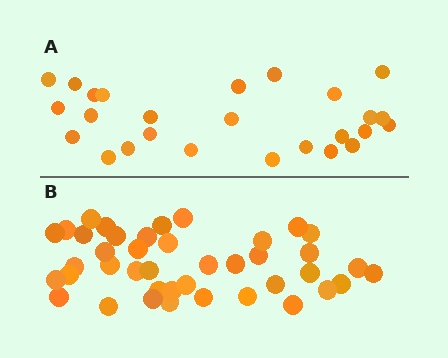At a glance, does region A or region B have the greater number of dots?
Region B (the bottom region) has more dots.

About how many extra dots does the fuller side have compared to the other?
Region B has approximately 15 more dots than region A.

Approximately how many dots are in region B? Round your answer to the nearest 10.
About 40 dots. (The exact count is 41, which rounds to 40.)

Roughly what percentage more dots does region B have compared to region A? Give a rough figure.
About 60% more.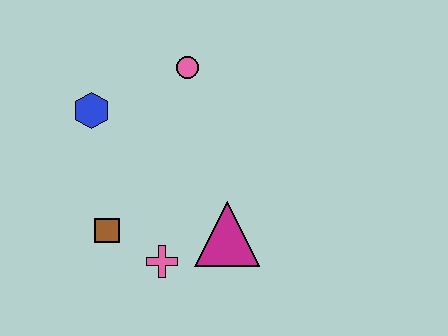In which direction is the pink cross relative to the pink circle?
The pink cross is below the pink circle.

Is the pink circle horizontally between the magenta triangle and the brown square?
Yes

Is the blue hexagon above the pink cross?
Yes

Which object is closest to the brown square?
The pink cross is closest to the brown square.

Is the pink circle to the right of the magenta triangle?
No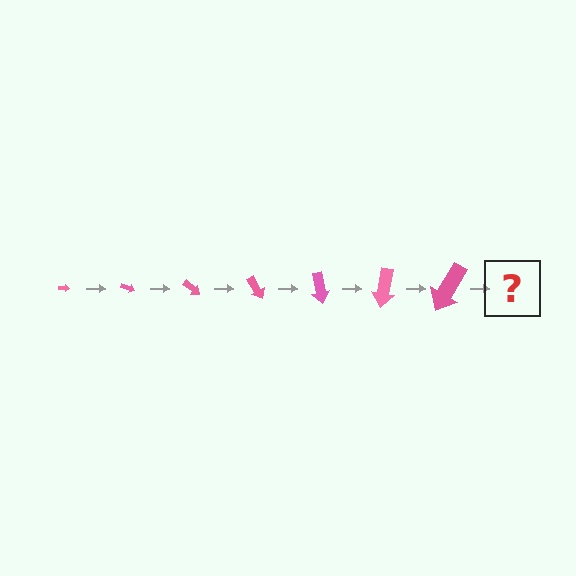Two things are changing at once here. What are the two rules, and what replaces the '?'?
The two rules are that the arrow grows larger each step and it rotates 20 degrees each step. The '?' should be an arrow, larger than the previous one and rotated 140 degrees from the start.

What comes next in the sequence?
The next element should be an arrow, larger than the previous one and rotated 140 degrees from the start.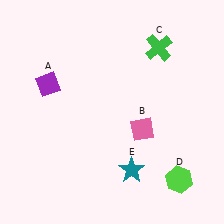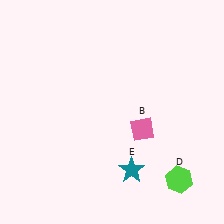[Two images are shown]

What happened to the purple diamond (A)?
The purple diamond (A) was removed in Image 2. It was in the top-left area of Image 1.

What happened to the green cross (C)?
The green cross (C) was removed in Image 2. It was in the top-right area of Image 1.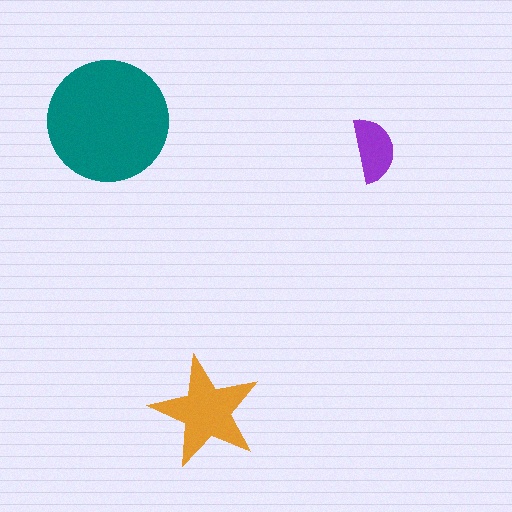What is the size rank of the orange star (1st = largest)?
2nd.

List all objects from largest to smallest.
The teal circle, the orange star, the purple semicircle.